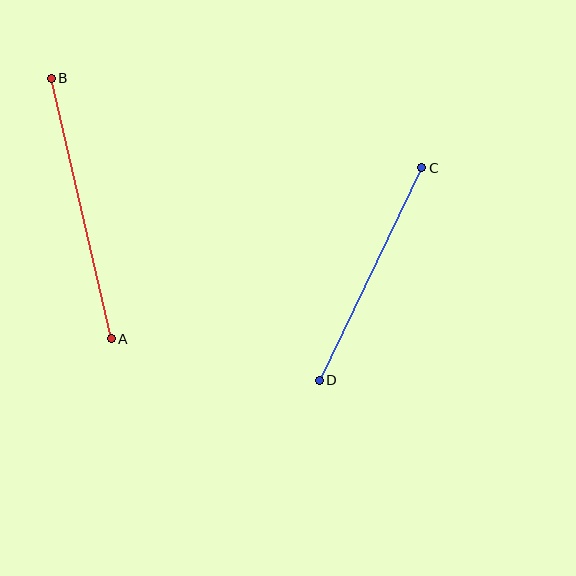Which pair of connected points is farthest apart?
Points A and B are farthest apart.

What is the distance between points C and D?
The distance is approximately 236 pixels.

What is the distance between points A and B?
The distance is approximately 268 pixels.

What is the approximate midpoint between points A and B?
The midpoint is at approximately (81, 208) pixels.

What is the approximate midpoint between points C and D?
The midpoint is at approximately (371, 274) pixels.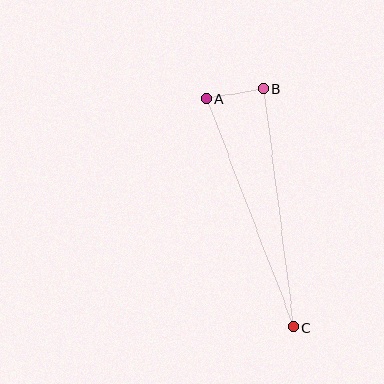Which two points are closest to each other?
Points A and B are closest to each other.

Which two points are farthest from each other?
Points A and C are farthest from each other.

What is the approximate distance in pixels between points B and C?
The distance between B and C is approximately 240 pixels.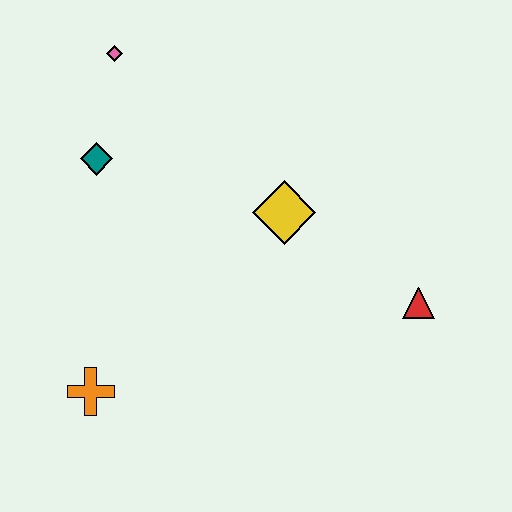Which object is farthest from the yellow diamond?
The orange cross is farthest from the yellow diamond.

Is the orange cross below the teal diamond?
Yes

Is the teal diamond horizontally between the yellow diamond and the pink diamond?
No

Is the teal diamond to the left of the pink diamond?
Yes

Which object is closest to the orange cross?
The teal diamond is closest to the orange cross.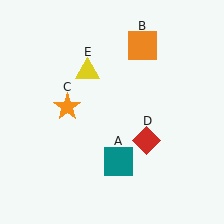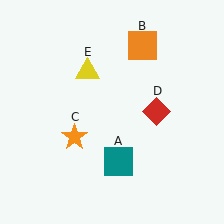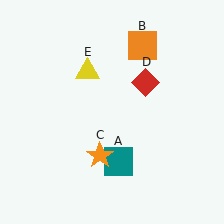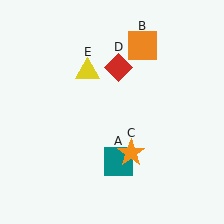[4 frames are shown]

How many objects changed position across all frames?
2 objects changed position: orange star (object C), red diamond (object D).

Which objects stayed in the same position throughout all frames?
Teal square (object A) and orange square (object B) and yellow triangle (object E) remained stationary.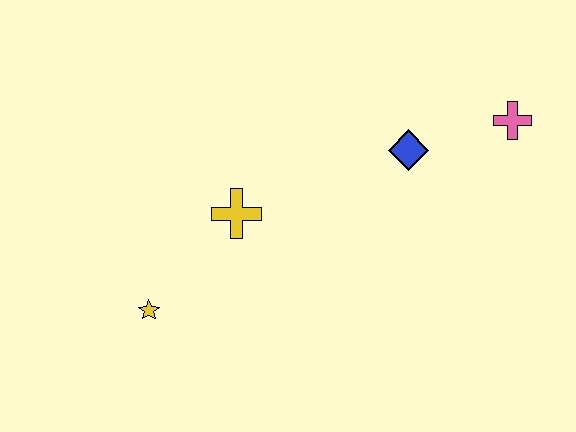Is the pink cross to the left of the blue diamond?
No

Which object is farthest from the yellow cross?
The pink cross is farthest from the yellow cross.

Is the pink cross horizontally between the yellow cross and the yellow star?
No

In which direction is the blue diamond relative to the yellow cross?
The blue diamond is to the right of the yellow cross.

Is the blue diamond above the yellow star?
Yes